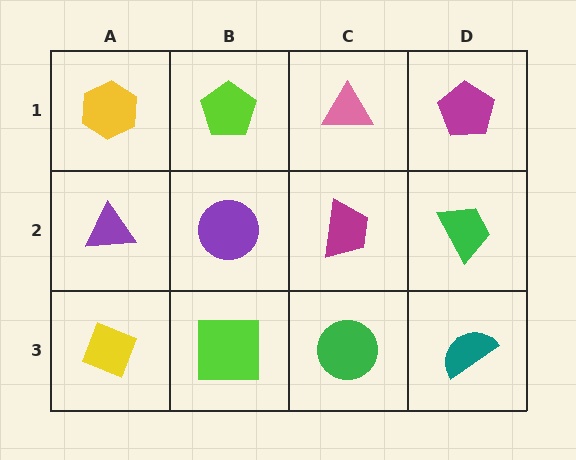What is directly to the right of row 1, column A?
A lime pentagon.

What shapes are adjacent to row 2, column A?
A yellow hexagon (row 1, column A), a yellow diamond (row 3, column A), a purple circle (row 2, column B).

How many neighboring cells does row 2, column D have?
3.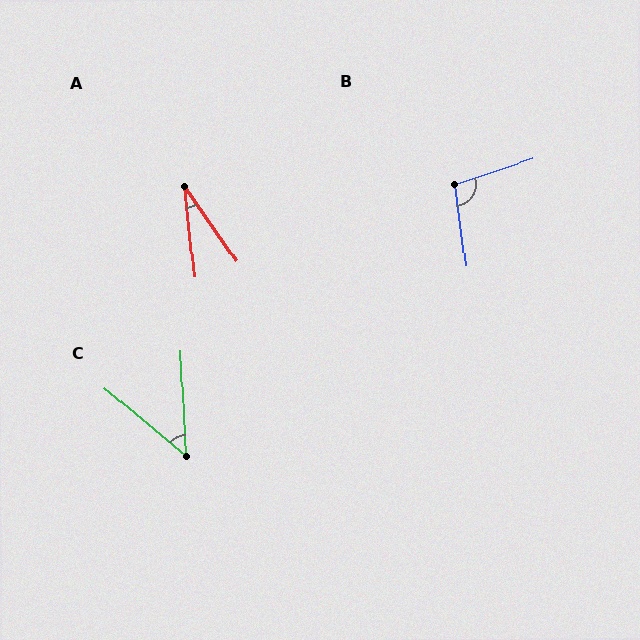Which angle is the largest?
B, at approximately 101 degrees.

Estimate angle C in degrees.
Approximately 48 degrees.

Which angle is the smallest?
A, at approximately 28 degrees.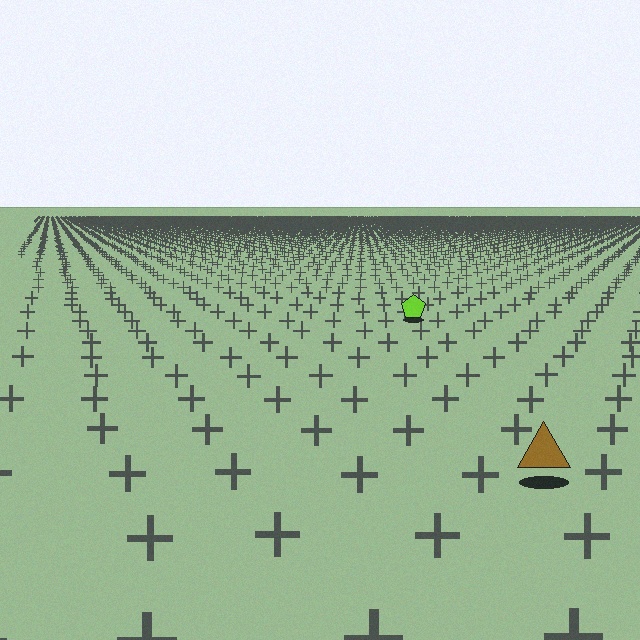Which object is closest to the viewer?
The brown triangle is closest. The texture marks near it are larger and more spread out.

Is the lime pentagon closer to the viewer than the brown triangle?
No. The brown triangle is closer — you can tell from the texture gradient: the ground texture is coarser near it.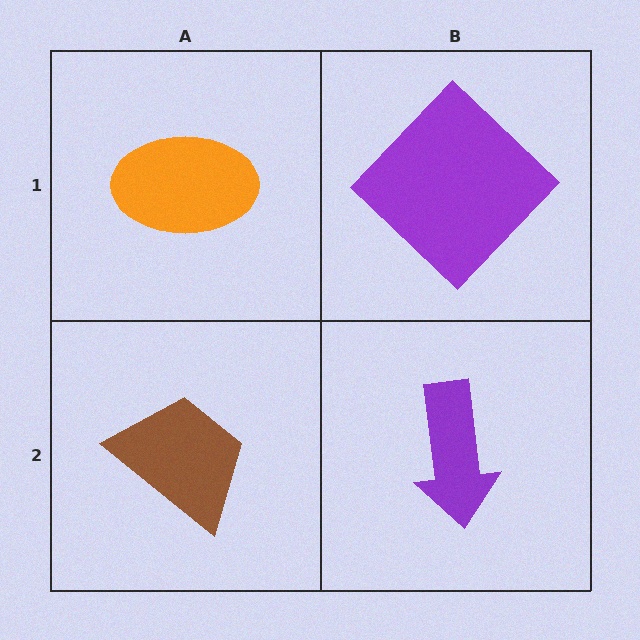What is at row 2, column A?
A brown trapezoid.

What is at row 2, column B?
A purple arrow.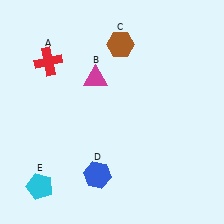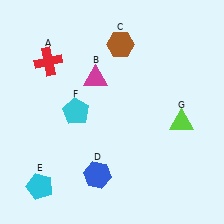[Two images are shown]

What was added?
A cyan pentagon (F), a lime triangle (G) were added in Image 2.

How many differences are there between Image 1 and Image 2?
There are 2 differences between the two images.